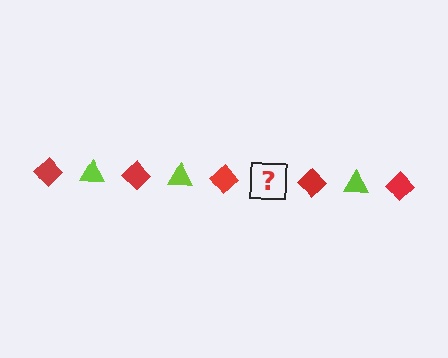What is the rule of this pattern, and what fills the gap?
The rule is that the pattern alternates between red diamond and lime triangle. The gap should be filled with a lime triangle.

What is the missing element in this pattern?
The missing element is a lime triangle.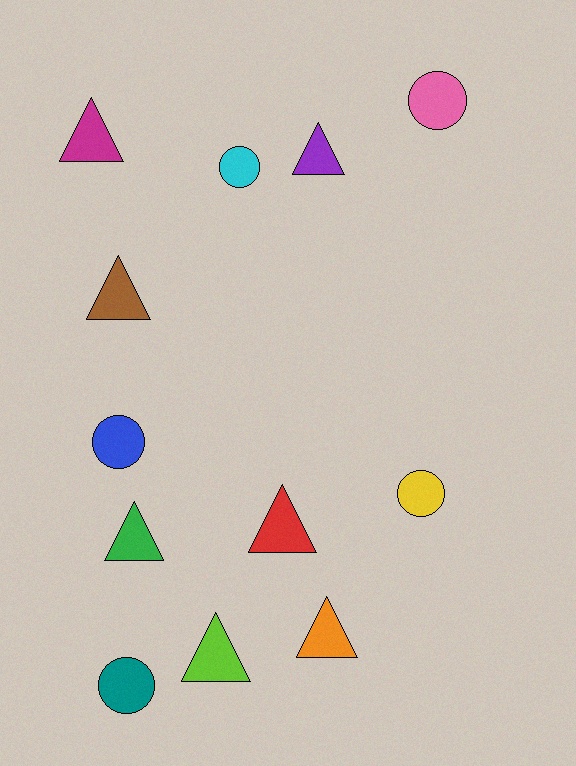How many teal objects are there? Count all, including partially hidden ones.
There is 1 teal object.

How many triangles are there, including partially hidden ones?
There are 7 triangles.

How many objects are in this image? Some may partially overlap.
There are 12 objects.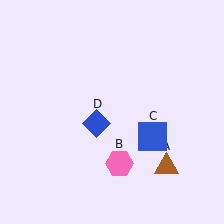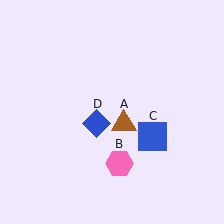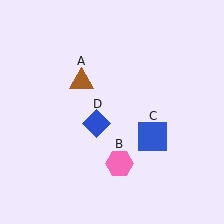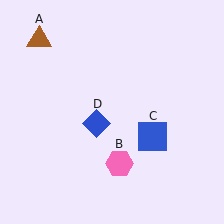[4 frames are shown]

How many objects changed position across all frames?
1 object changed position: brown triangle (object A).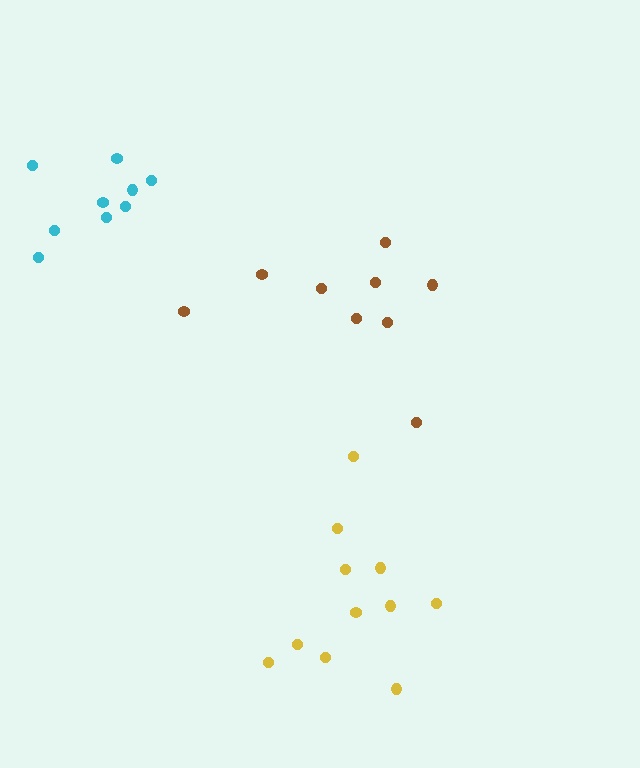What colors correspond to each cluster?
The clusters are colored: brown, yellow, cyan.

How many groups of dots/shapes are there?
There are 3 groups.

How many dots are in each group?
Group 1: 9 dots, Group 2: 11 dots, Group 3: 9 dots (29 total).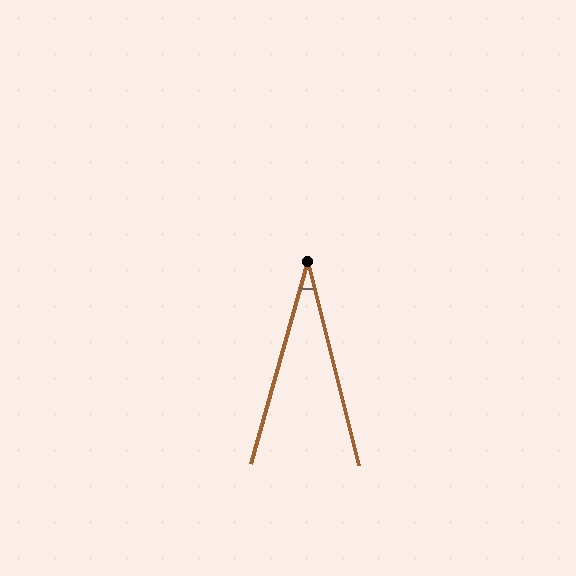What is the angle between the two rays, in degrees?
Approximately 30 degrees.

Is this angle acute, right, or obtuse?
It is acute.